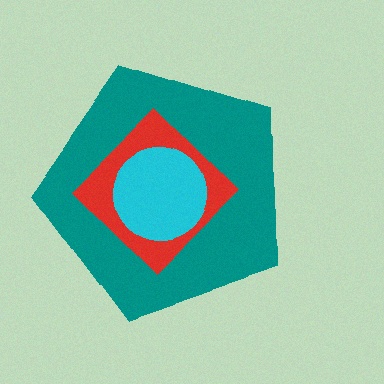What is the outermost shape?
The teal pentagon.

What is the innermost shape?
The cyan circle.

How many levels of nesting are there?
3.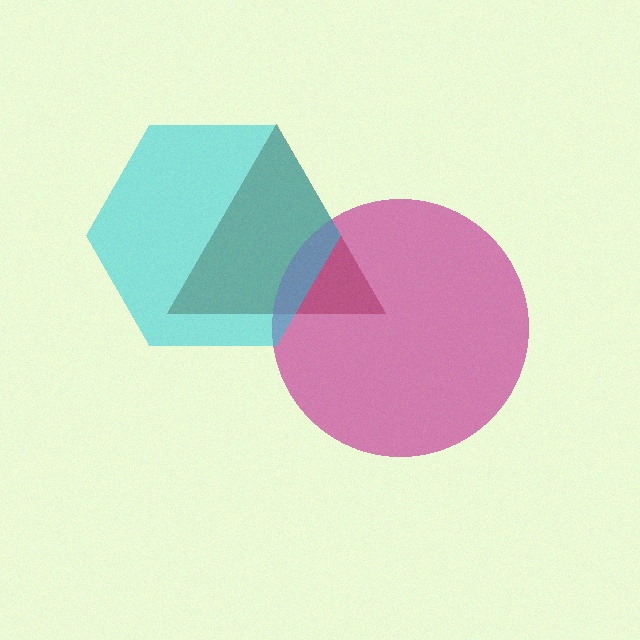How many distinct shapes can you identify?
There are 3 distinct shapes: a brown triangle, a magenta circle, a cyan hexagon.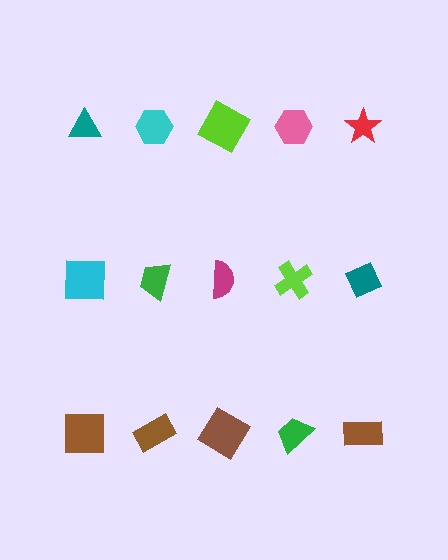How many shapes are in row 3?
5 shapes.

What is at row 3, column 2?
A brown rectangle.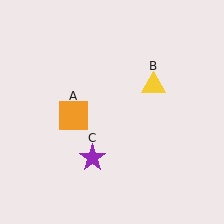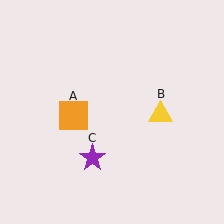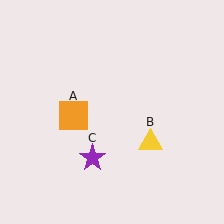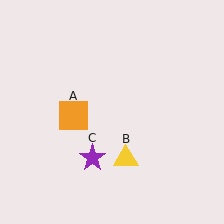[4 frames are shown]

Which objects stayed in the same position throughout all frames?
Orange square (object A) and purple star (object C) remained stationary.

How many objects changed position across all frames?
1 object changed position: yellow triangle (object B).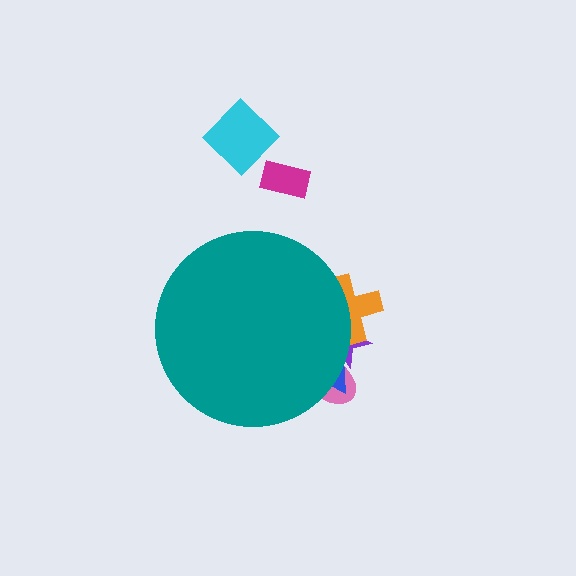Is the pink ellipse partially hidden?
Yes, the pink ellipse is partially hidden behind the teal circle.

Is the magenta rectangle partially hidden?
No, the magenta rectangle is fully visible.